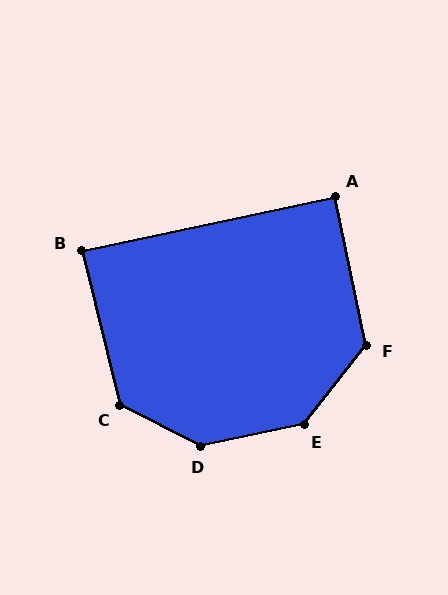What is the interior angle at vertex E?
Approximately 140 degrees (obtuse).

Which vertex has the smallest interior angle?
B, at approximately 88 degrees.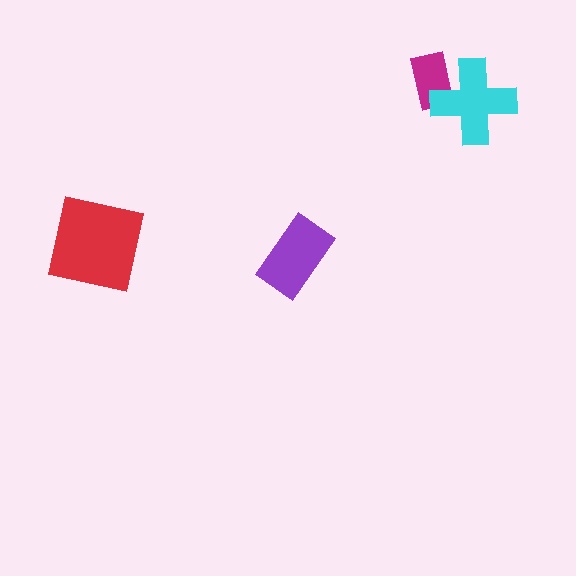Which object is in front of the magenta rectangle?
The cyan cross is in front of the magenta rectangle.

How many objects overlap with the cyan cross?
1 object overlaps with the cyan cross.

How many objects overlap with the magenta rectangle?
1 object overlaps with the magenta rectangle.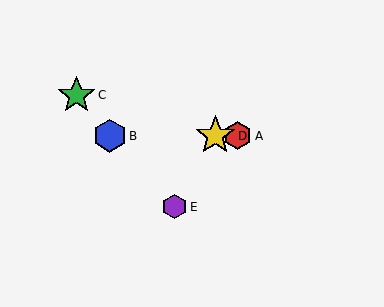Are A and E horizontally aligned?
No, A is at y≈136 and E is at y≈207.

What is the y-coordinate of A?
Object A is at y≈136.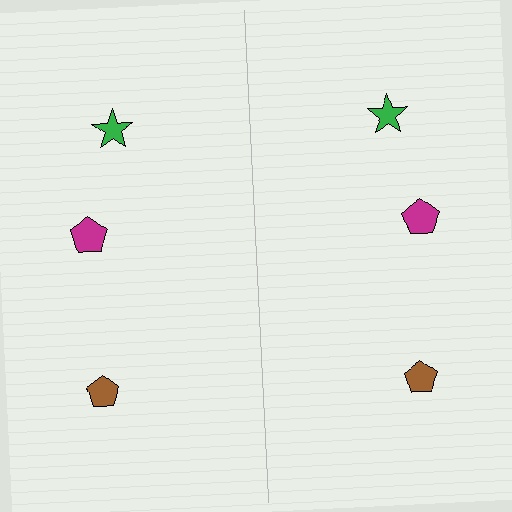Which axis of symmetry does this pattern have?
The pattern has a vertical axis of symmetry running through the center of the image.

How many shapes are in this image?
There are 6 shapes in this image.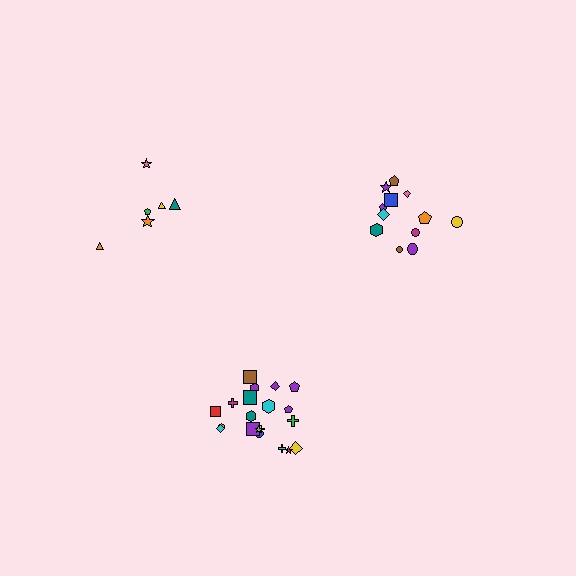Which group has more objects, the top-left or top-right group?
The top-right group.